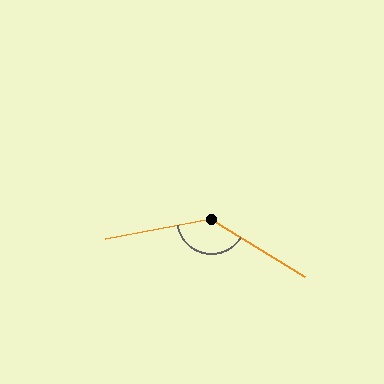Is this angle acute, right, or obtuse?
It is obtuse.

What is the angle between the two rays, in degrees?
Approximately 138 degrees.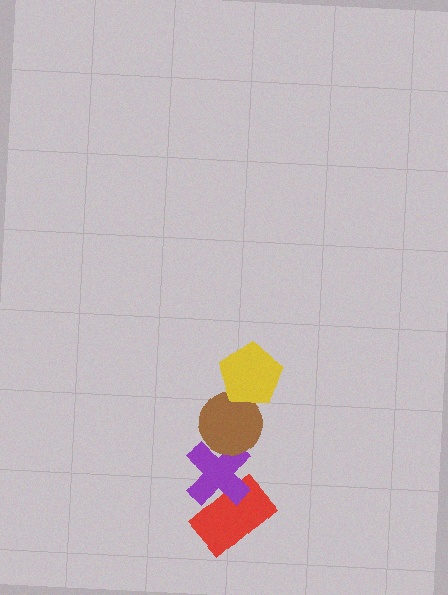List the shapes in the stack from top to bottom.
From top to bottom: the yellow pentagon, the brown circle, the purple cross, the red rectangle.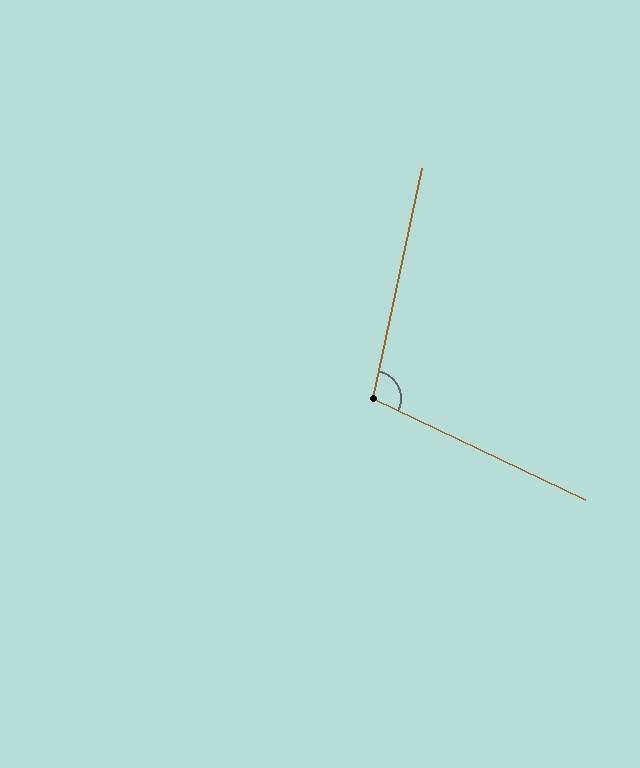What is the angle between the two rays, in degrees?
Approximately 104 degrees.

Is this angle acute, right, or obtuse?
It is obtuse.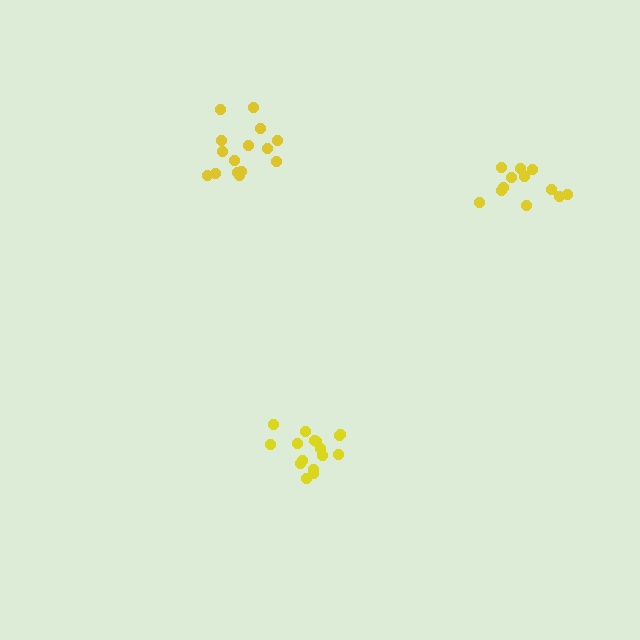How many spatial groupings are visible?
There are 3 spatial groupings.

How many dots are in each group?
Group 1: 16 dots, Group 2: 15 dots, Group 3: 12 dots (43 total).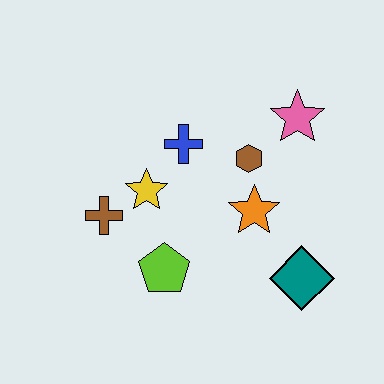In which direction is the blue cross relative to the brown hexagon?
The blue cross is to the left of the brown hexagon.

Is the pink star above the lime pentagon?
Yes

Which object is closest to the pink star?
The brown hexagon is closest to the pink star.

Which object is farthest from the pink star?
The brown cross is farthest from the pink star.